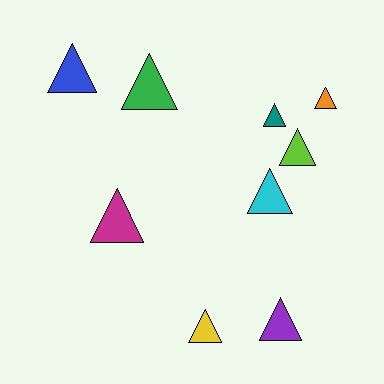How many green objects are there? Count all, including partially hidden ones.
There is 1 green object.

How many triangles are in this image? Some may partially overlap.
There are 9 triangles.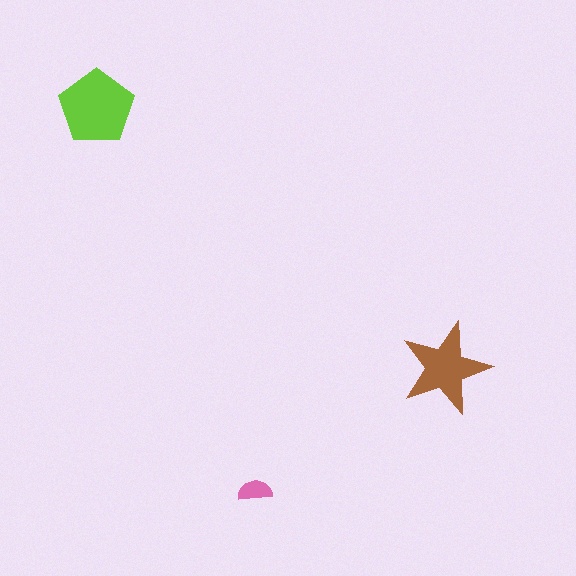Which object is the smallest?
The pink semicircle.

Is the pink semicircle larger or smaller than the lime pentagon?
Smaller.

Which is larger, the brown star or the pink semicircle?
The brown star.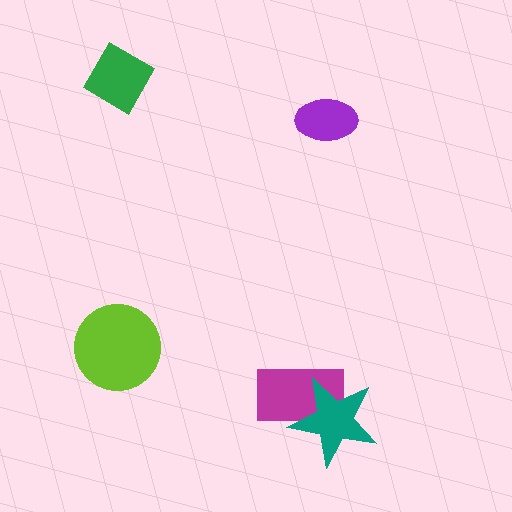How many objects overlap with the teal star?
1 object overlaps with the teal star.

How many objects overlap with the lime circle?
0 objects overlap with the lime circle.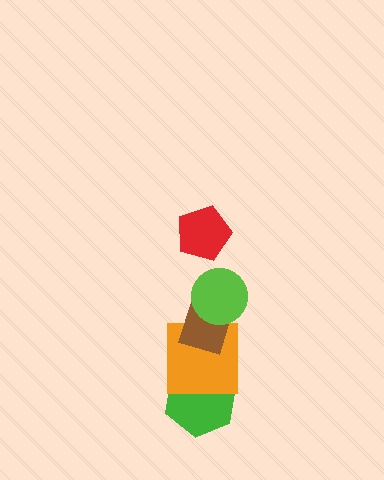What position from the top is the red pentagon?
The red pentagon is 1st from the top.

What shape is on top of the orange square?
The brown diamond is on top of the orange square.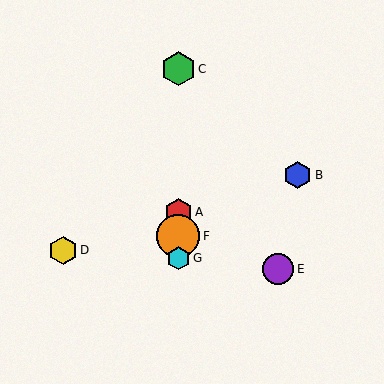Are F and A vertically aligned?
Yes, both are at x≈178.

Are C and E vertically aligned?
No, C is at x≈178 and E is at x≈278.